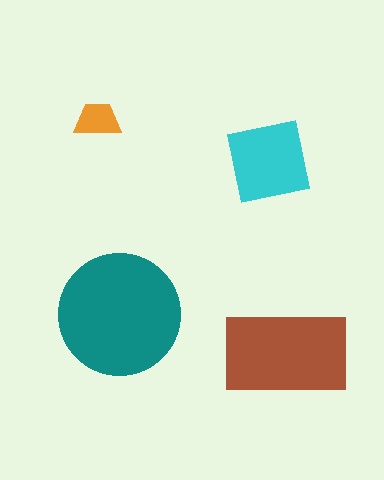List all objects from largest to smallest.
The teal circle, the brown rectangle, the cyan square, the orange trapezoid.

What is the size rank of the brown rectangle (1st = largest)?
2nd.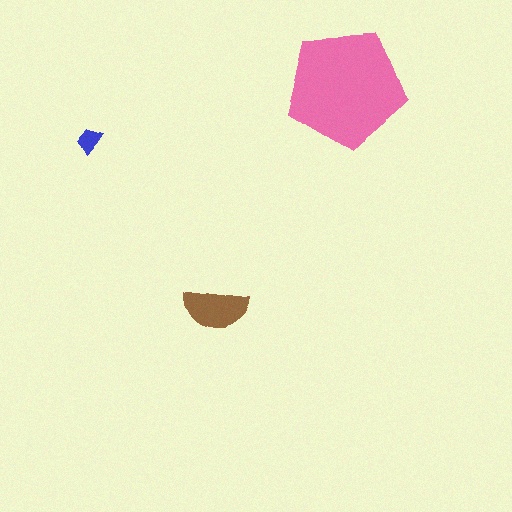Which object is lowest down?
The brown semicircle is bottommost.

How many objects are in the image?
There are 3 objects in the image.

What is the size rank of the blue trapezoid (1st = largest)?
3rd.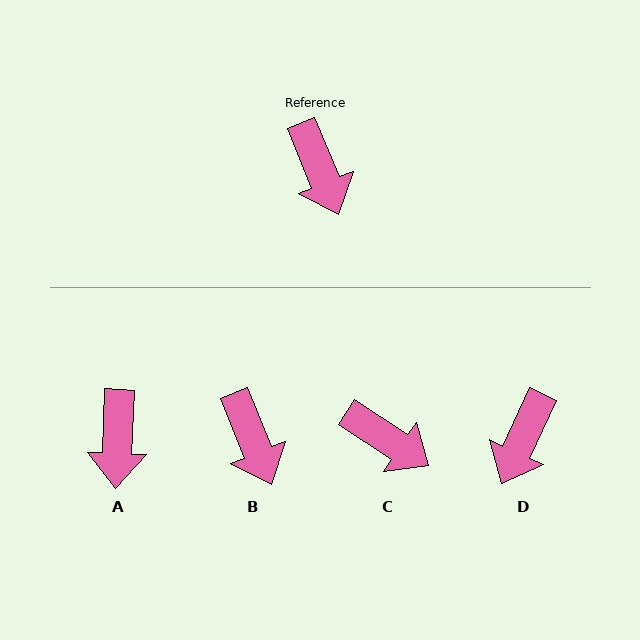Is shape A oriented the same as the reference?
No, it is off by about 25 degrees.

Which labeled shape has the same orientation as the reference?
B.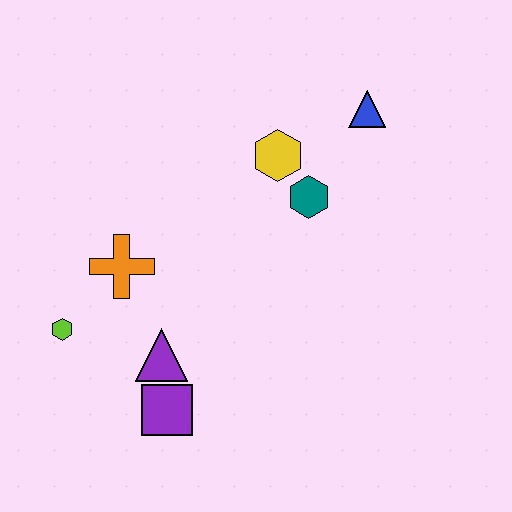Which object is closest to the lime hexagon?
The orange cross is closest to the lime hexagon.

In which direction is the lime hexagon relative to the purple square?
The lime hexagon is to the left of the purple square.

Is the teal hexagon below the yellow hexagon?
Yes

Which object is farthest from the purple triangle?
The blue triangle is farthest from the purple triangle.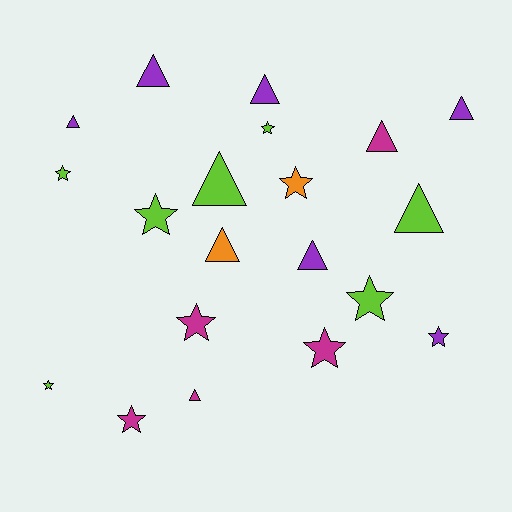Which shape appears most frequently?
Triangle, with 10 objects.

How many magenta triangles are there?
There are 2 magenta triangles.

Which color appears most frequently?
Lime, with 7 objects.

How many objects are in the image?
There are 20 objects.